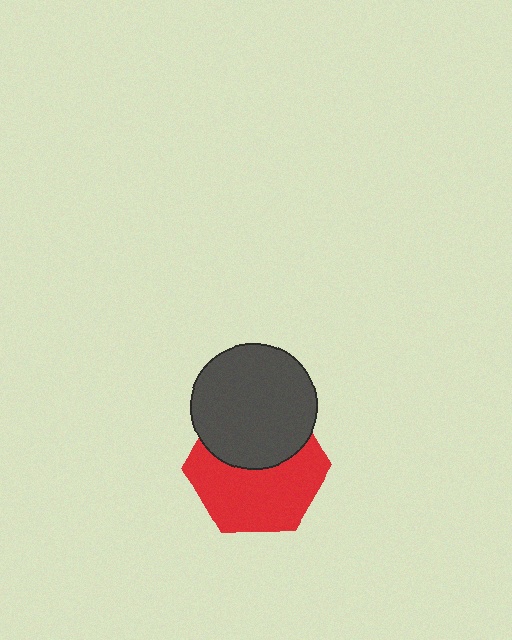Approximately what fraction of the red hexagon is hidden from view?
Roughly 41% of the red hexagon is hidden behind the dark gray circle.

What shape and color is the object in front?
The object in front is a dark gray circle.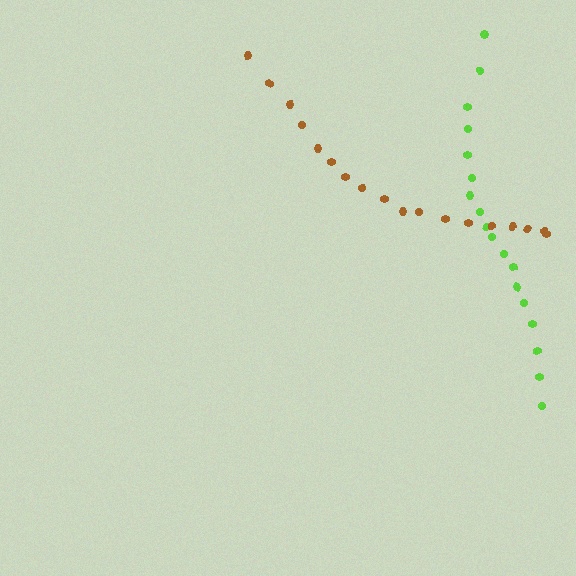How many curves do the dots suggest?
There are 2 distinct paths.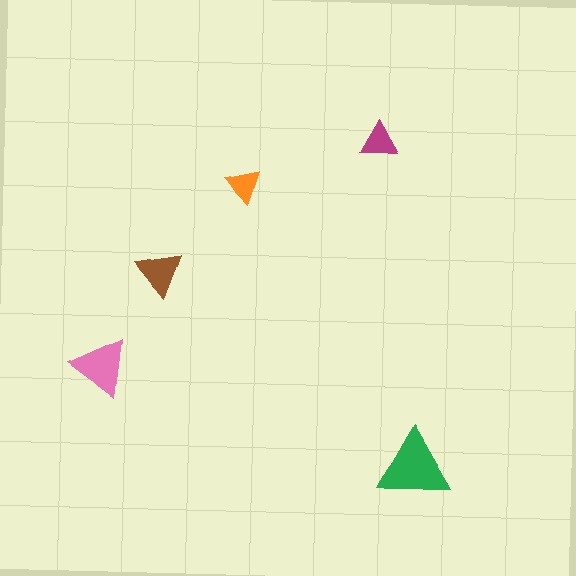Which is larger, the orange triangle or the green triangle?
The green one.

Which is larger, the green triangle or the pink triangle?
The green one.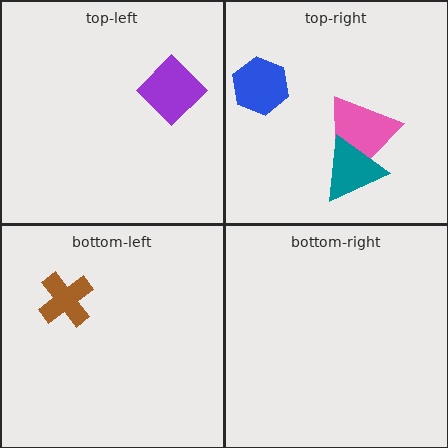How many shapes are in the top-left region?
1.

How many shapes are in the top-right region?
3.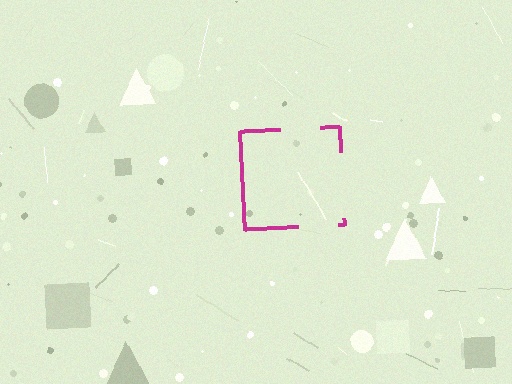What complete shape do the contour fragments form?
The contour fragments form a square.